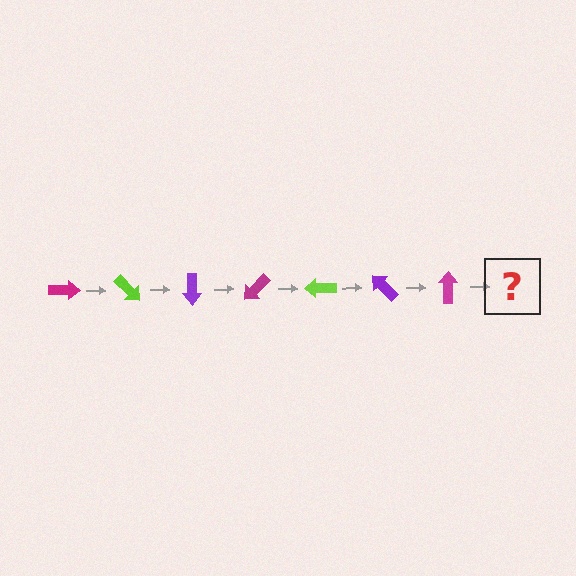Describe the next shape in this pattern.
It should be a lime arrow, rotated 315 degrees from the start.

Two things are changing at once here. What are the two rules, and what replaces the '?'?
The two rules are that it rotates 45 degrees each step and the color cycles through magenta, lime, and purple. The '?' should be a lime arrow, rotated 315 degrees from the start.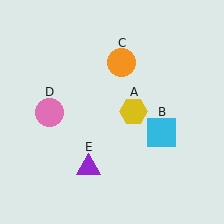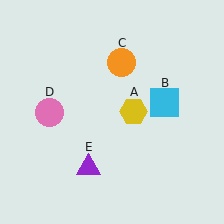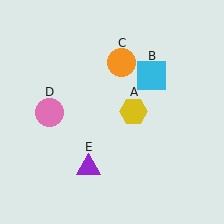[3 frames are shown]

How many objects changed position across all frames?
1 object changed position: cyan square (object B).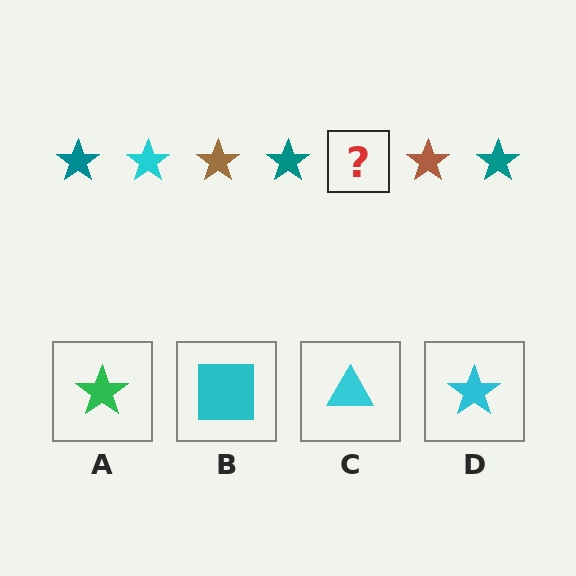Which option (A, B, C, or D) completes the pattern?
D.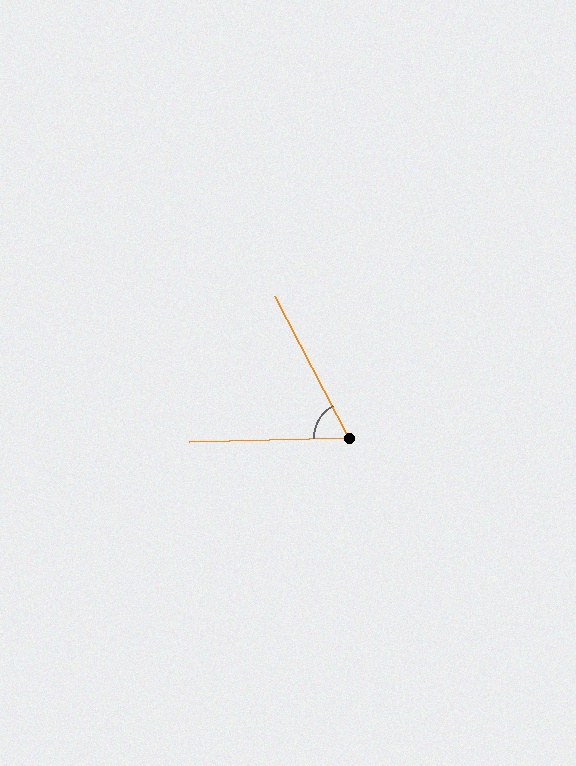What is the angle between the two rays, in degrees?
Approximately 64 degrees.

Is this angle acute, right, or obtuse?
It is acute.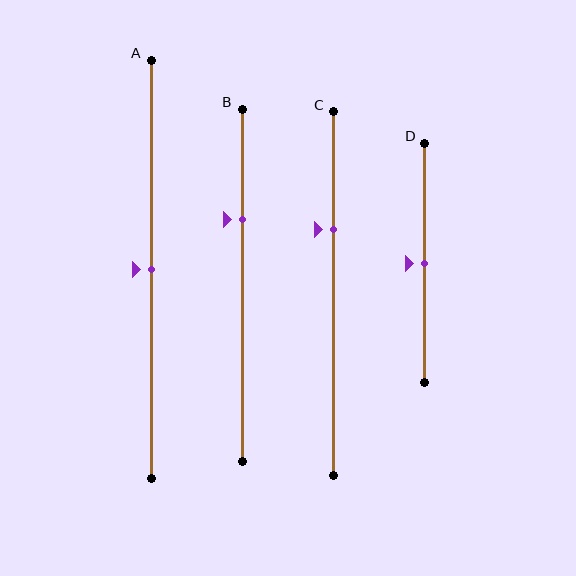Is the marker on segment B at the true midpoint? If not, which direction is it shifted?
No, the marker on segment B is shifted upward by about 19% of the segment length.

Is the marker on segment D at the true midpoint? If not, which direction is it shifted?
Yes, the marker on segment D is at the true midpoint.